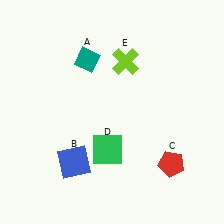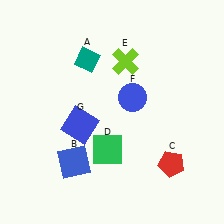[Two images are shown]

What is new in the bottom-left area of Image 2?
A blue square (G) was added in the bottom-left area of Image 2.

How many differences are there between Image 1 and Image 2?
There are 2 differences between the two images.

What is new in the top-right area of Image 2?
A blue circle (F) was added in the top-right area of Image 2.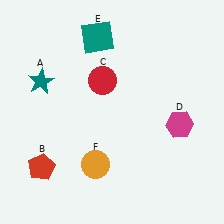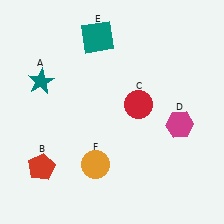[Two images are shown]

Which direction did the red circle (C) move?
The red circle (C) moved right.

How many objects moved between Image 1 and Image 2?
1 object moved between the two images.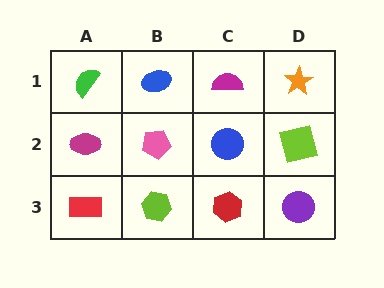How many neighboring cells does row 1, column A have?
2.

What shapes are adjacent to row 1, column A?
A magenta ellipse (row 2, column A), a blue ellipse (row 1, column B).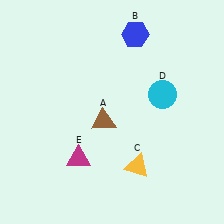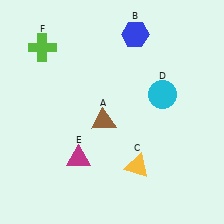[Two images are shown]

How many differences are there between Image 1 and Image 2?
There is 1 difference between the two images.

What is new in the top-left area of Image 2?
A lime cross (F) was added in the top-left area of Image 2.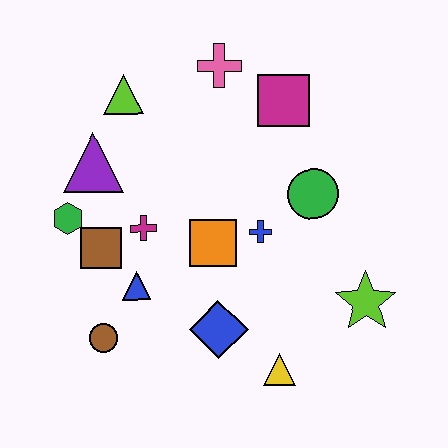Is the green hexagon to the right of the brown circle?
No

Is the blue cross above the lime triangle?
No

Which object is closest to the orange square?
The blue cross is closest to the orange square.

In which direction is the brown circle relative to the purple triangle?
The brown circle is below the purple triangle.